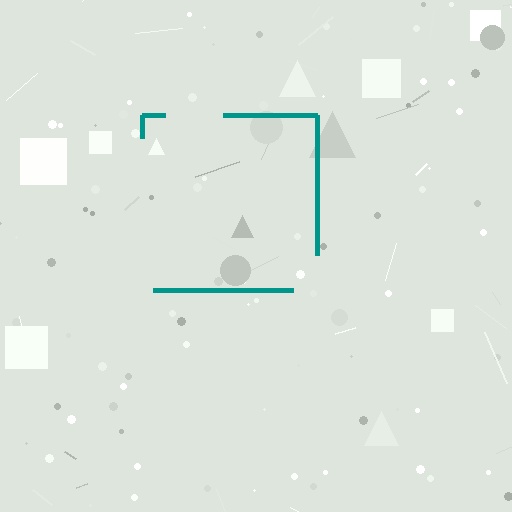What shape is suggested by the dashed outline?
The dashed outline suggests a square.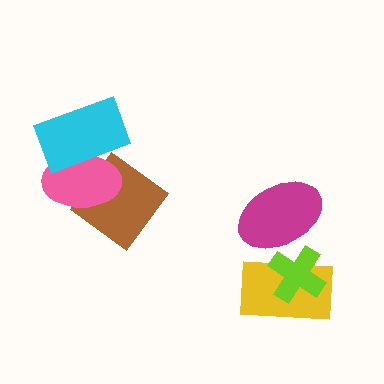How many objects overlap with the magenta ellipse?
2 objects overlap with the magenta ellipse.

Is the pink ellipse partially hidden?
Yes, it is partially covered by another shape.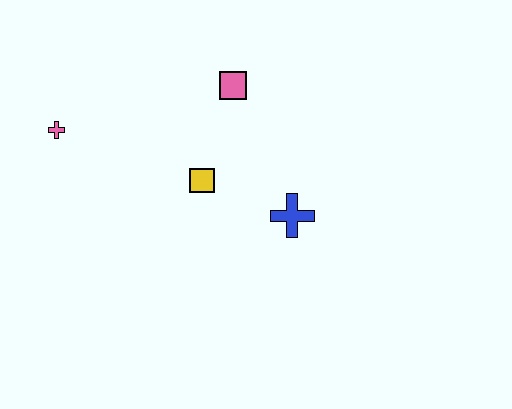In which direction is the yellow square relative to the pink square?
The yellow square is below the pink square.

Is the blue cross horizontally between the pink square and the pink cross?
No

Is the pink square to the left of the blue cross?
Yes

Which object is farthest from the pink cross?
The blue cross is farthest from the pink cross.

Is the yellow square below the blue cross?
No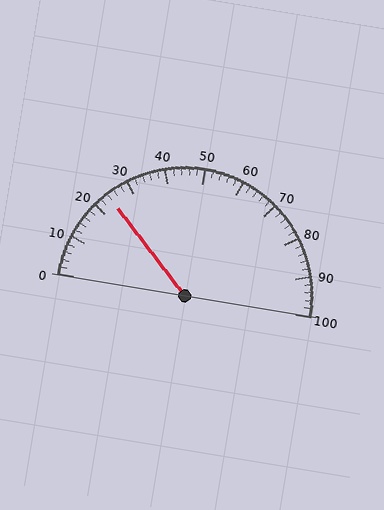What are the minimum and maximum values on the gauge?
The gauge ranges from 0 to 100.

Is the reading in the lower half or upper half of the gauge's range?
The reading is in the lower half of the range (0 to 100).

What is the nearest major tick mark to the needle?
The nearest major tick mark is 20.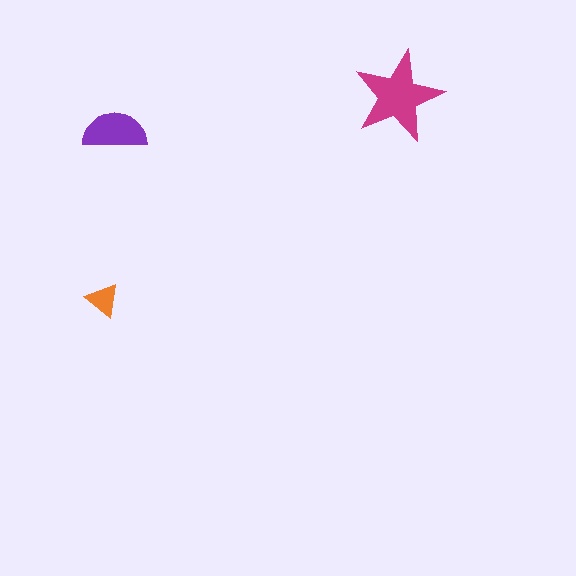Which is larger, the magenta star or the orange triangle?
The magenta star.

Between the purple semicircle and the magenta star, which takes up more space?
The magenta star.